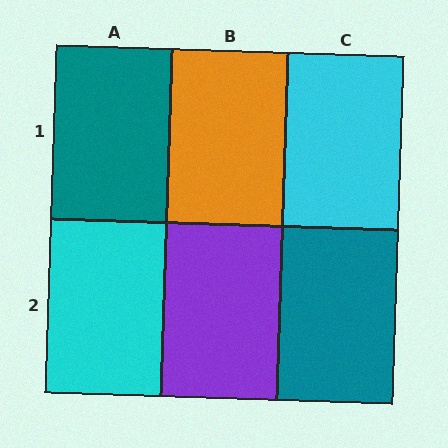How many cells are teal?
2 cells are teal.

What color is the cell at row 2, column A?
Cyan.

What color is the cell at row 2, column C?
Teal.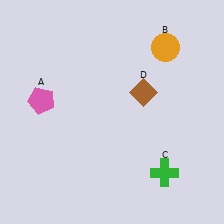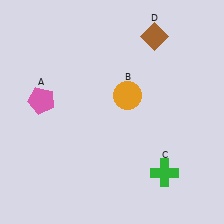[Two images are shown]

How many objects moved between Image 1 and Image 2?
2 objects moved between the two images.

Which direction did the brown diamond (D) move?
The brown diamond (D) moved up.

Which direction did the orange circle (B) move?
The orange circle (B) moved down.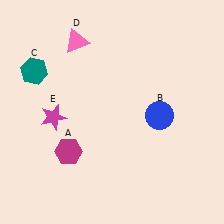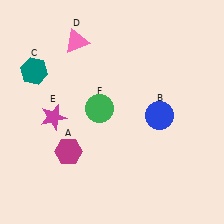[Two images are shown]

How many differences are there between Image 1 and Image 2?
There is 1 difference between the two images.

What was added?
A green circle (F) was added in Image 2.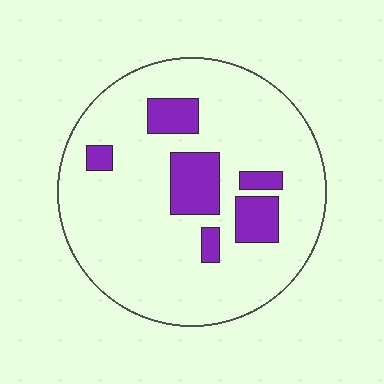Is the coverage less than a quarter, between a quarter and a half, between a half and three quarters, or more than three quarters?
Less than a quarter.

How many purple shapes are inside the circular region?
6.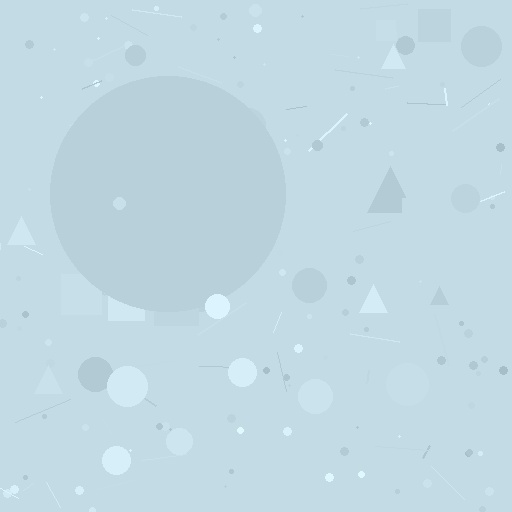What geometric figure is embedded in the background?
A circle is embedded in the background.